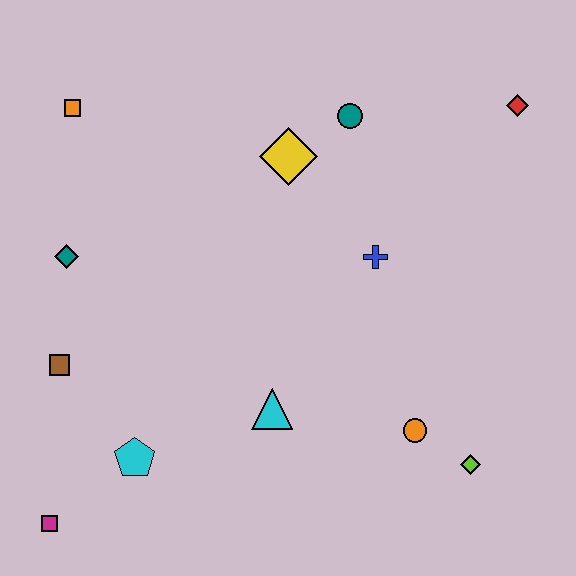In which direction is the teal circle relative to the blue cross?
The teal circle is above the blue cross.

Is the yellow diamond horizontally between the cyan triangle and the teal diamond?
No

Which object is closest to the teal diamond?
The brown square is closest to the teal diamond.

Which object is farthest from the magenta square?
The red diamond is farthest from the magenta square.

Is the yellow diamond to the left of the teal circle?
Yes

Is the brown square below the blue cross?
Yes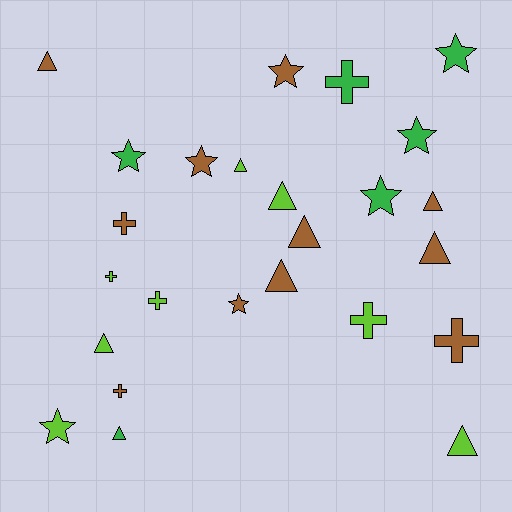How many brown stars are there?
There are 3 brown stars.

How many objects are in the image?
There are 25 objects.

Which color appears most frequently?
Brown, with 11 objects.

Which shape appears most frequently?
Triangle, with 10 objects.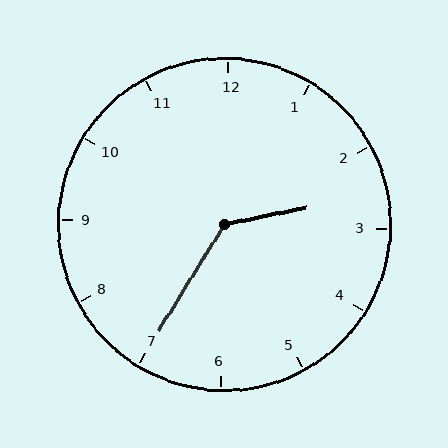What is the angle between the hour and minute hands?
Approximately 132 degrees.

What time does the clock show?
2:35.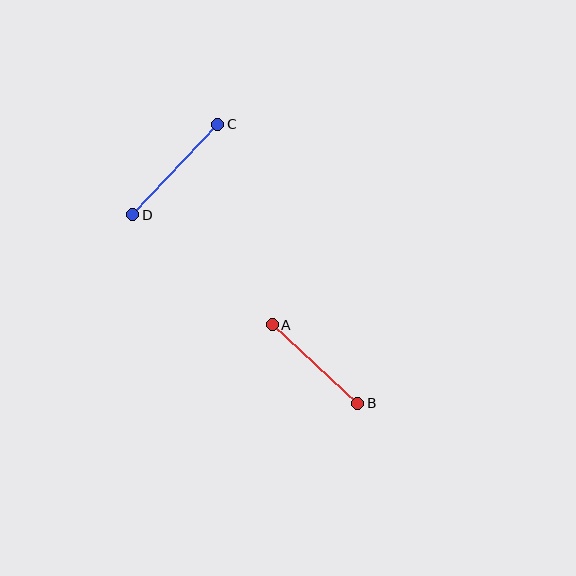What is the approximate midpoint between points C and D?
The midpoint is at approximately (175, 170) pixels.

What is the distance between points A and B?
The distance is approximately 116 pixels.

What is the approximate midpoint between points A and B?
The midpoint is at approximately (315, 364) pixels.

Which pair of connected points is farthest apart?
Points C and D are farthest apart.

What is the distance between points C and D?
The distance is approximately 124 pixels.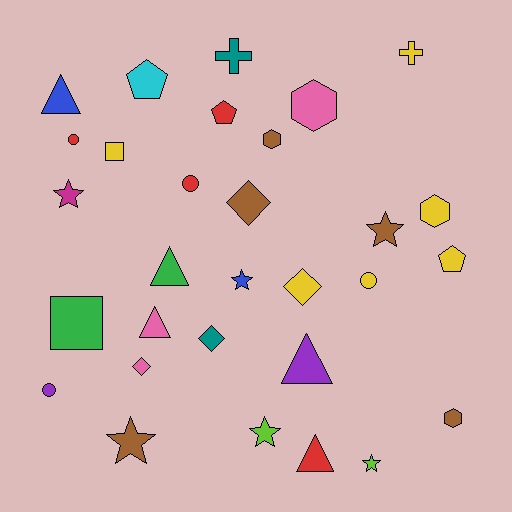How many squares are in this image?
There are 2 squares.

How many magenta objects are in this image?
There is 1 magenta object.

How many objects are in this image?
There are 30 objects.